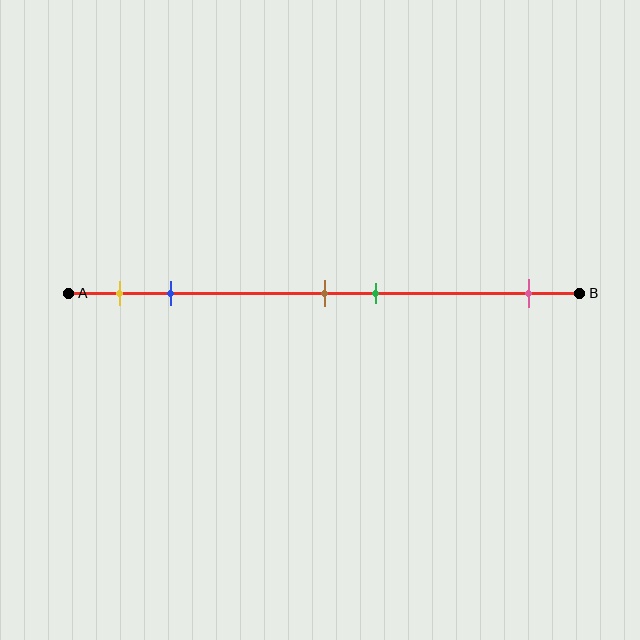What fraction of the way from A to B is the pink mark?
The pink mark is approximately 90% (0.9) of the way from A to B.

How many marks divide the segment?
There are 5 marks dividing the segment.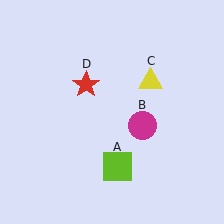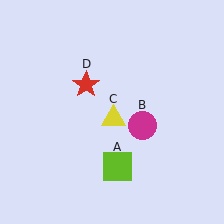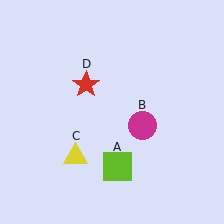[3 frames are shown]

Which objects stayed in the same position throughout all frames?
Lime square (object A) and magenta circle (object B) and red star (object D) remained stationary.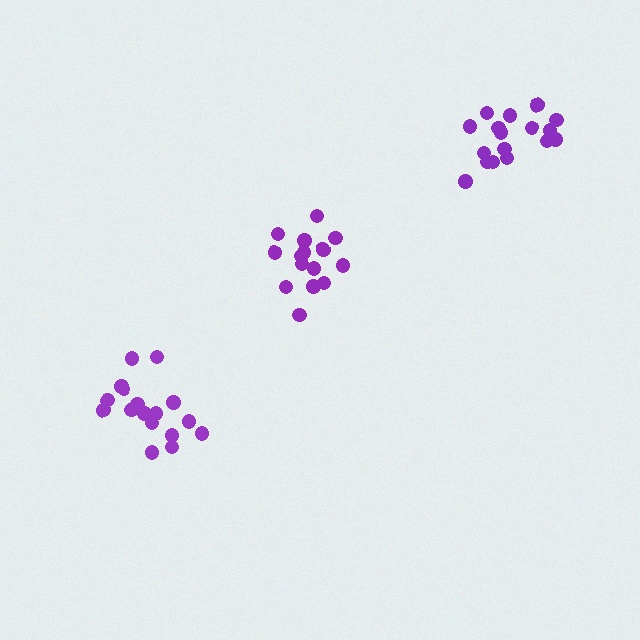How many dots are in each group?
Group 1: 17 dots, Group 2: 15 dots, Group 3: 18 dots (50 total).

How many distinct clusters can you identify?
There are 3 distinct clusters.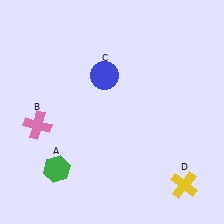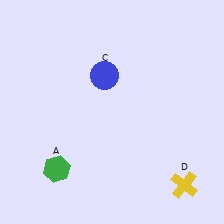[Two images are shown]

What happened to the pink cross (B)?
The pink cross (B) was removed in Image 2. It was in the bottom-left area of Image 1.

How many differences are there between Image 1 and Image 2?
There is 1 difference between the two images.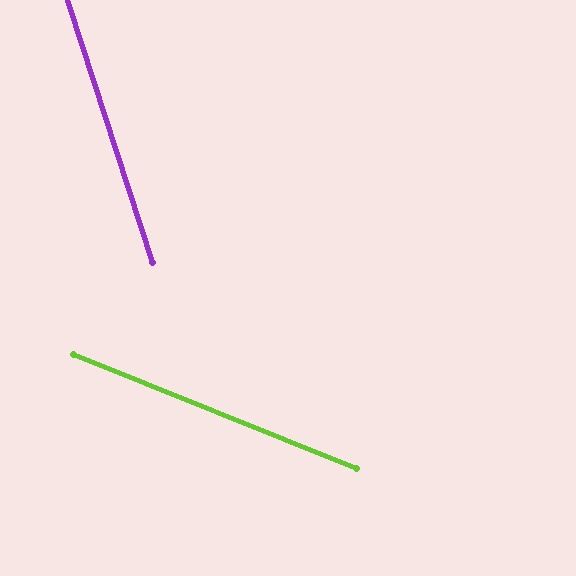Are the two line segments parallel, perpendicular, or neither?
Neither parallel nor perpendicular — they differ by about 50°.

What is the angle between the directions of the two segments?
Approximately 50 degrees.